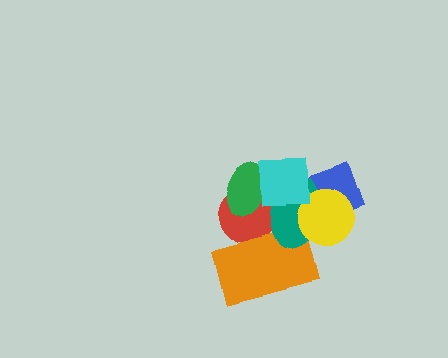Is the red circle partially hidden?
Yes, it is partially covered by another shape.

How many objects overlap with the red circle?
4 objects overlap with the red circle.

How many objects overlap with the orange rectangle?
2 objects overlap with the orange rectangle.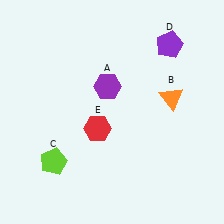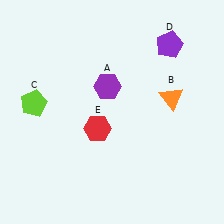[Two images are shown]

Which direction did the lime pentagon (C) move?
The lime pentagon (C) moved up.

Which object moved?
The lime pentagon (C) moved up.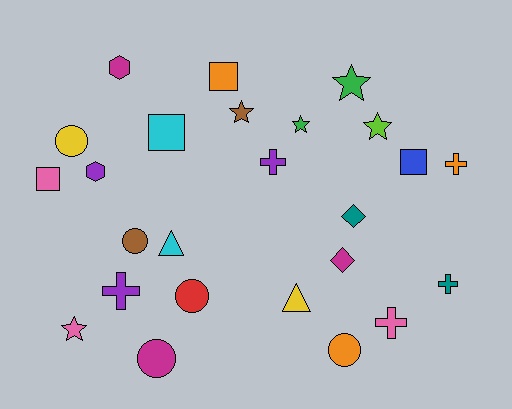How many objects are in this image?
There are 25 objects.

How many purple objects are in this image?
There are 3 purple objects.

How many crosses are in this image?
There are 5 crosses.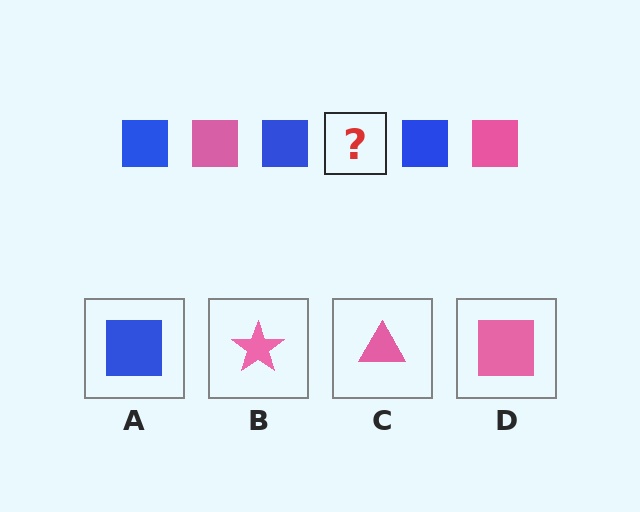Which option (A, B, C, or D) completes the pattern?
D.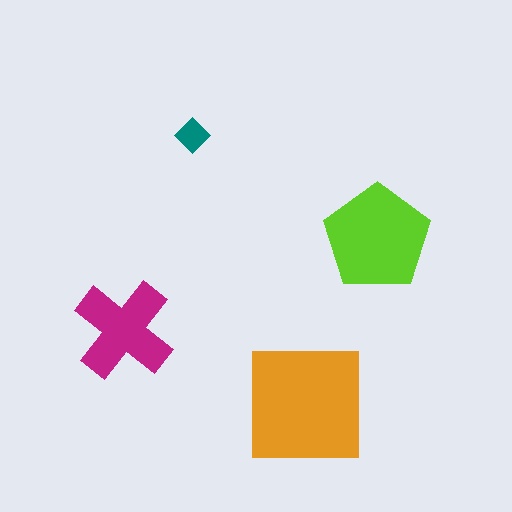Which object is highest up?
The teal diamond is topmost.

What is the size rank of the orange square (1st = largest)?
1st.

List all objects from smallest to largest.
The teal diamond, the magenta cross, the lime pentagon, the orange square.